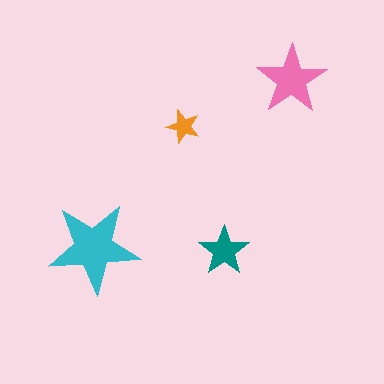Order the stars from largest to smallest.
the cyan one, the pink one, the teal one, the orange one.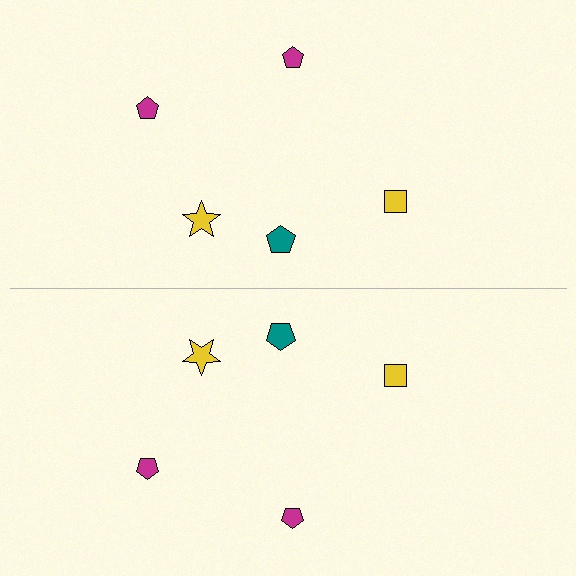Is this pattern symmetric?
Yes, this pattern has bilateral (reflection) symmetry.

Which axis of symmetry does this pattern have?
The pattern has a horizontal axis of symmetry running through the center of the image.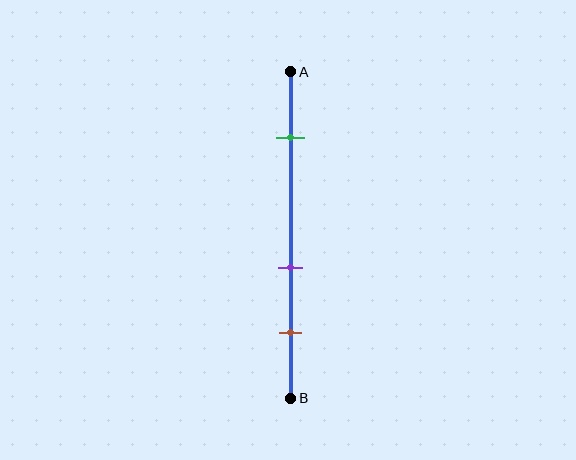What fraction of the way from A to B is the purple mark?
The purple mark is approximately 60% (0.6) of the way from A to B.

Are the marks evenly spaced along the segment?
No, the marks are not evenly spaced.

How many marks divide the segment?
There are 3 marks dividing the segment.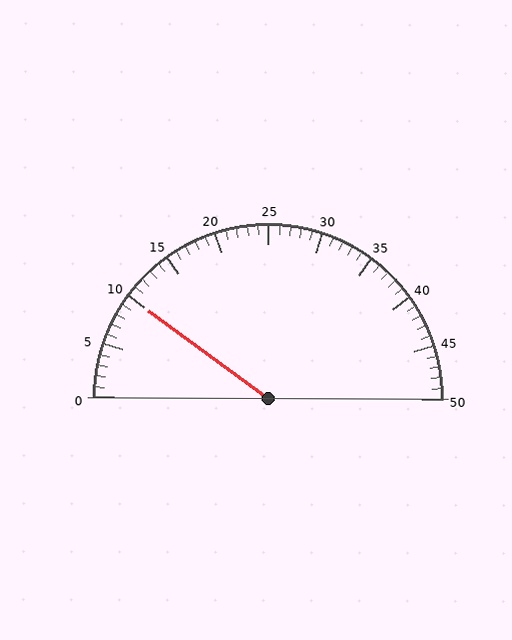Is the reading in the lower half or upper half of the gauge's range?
The reading is in the lower half of the range (0 to 50).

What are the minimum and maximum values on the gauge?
The gauge ranges from 0 to 50.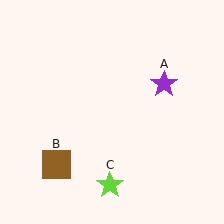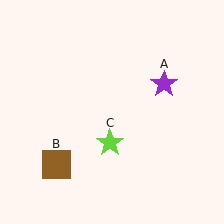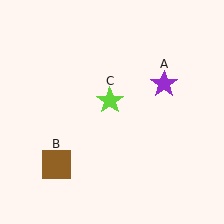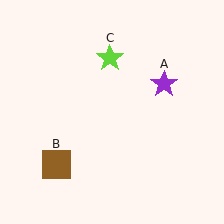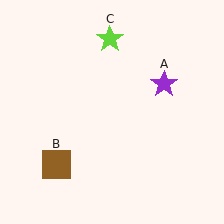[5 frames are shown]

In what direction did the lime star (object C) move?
The lime star (object C) moved up.